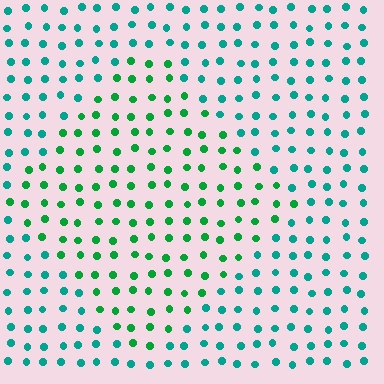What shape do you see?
I see a diamond.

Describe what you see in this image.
The image is filled with small teal elements in a uniform arrangement. A diamond-shaped region is visible where the elements are tinted to a slightly different hue, forming a subtle color boundary.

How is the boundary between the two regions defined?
The boundary is defined purely by a slight shift in hue (about 34 degrees). Spacing, size, and orientation are identical on both sides.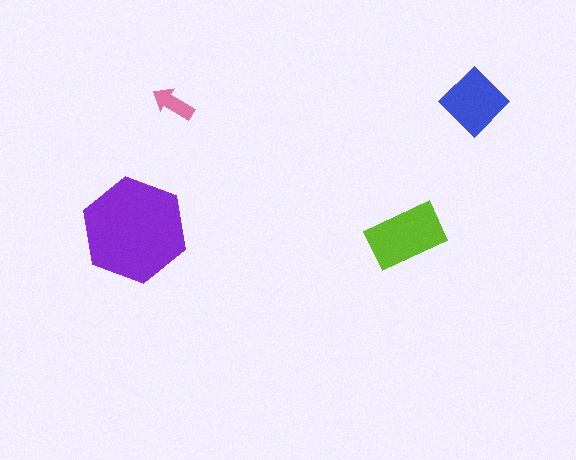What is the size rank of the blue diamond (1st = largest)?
3rd.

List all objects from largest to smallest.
The purple hexagon, the lime rectangle, the blue diamond, the pink arrow.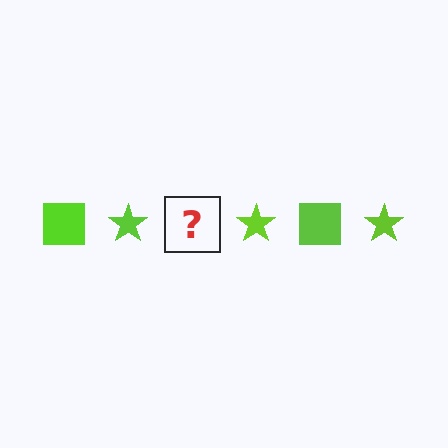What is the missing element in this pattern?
The missing element is a lime square.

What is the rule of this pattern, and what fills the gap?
The rule is that the pattern cycles through square, star shapes in lime. The gap should be filled with a lime square.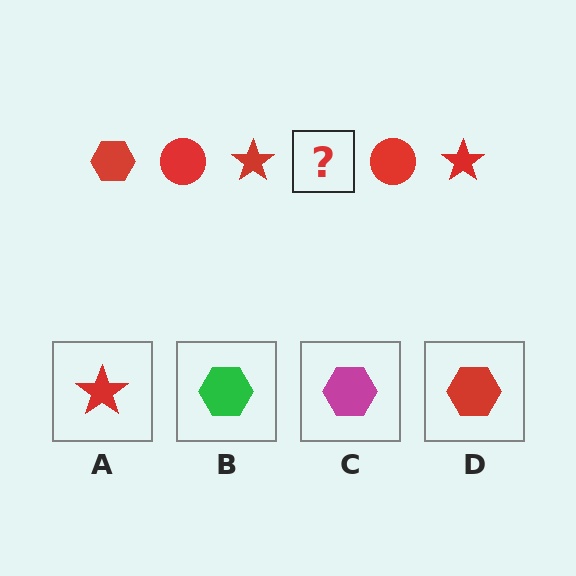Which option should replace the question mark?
Option D.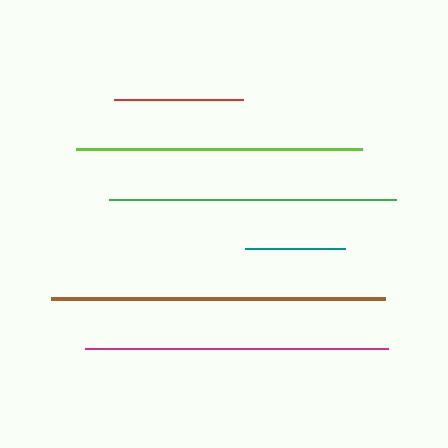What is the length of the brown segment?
The brown segment is approximately 334 pixels long.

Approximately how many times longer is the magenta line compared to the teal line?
The magenta line is approximately 3.0 times the length of the teal line.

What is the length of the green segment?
The green segment is approximately 287 pixels long.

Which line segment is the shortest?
The teal line is the shortest at approximately 100 pixels.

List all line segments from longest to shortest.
From longest to shortest: brown, magenta, green, lime, red, teal.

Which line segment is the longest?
The brown line is the longest at approximately 334 pixels.